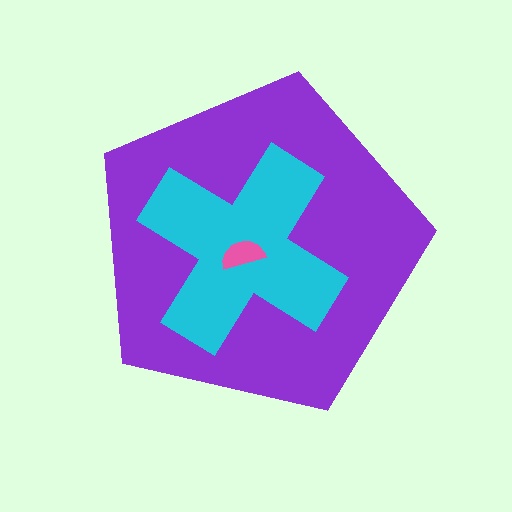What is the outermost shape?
The purple pentagon.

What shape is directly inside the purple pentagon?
The cyan cross.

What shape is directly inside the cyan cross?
The pink semicircle.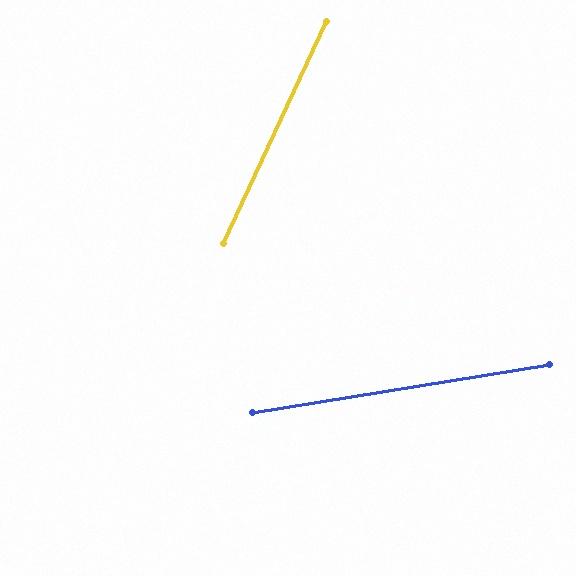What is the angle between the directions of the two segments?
Approximately 56 degrees.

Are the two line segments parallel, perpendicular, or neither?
Neither parallel nor perpendicular — they differ by about 56°.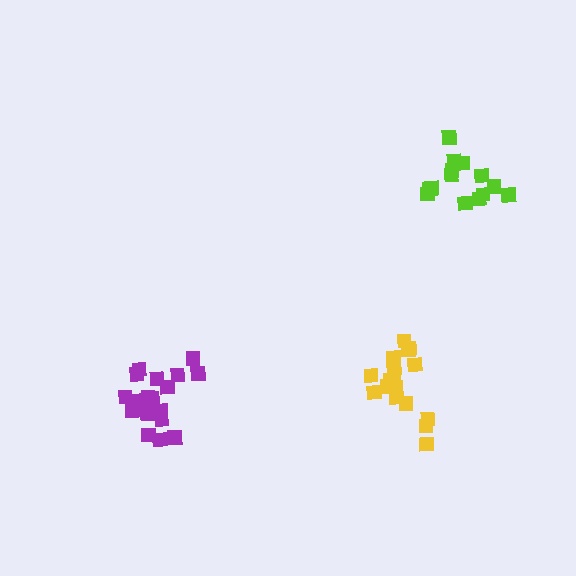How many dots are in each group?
Group 1: 18 dots, Group 2: 20 dots, Group 3: 14 dots (52 total).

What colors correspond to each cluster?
The clusters are colored: yellow, purple, lime.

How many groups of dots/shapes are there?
There are 3 groups.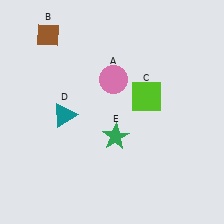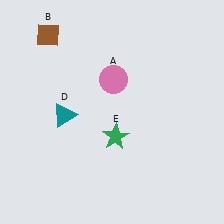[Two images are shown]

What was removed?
The lime square (C) was removed in Image 2.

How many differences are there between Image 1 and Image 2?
There is 1 difference between the two images.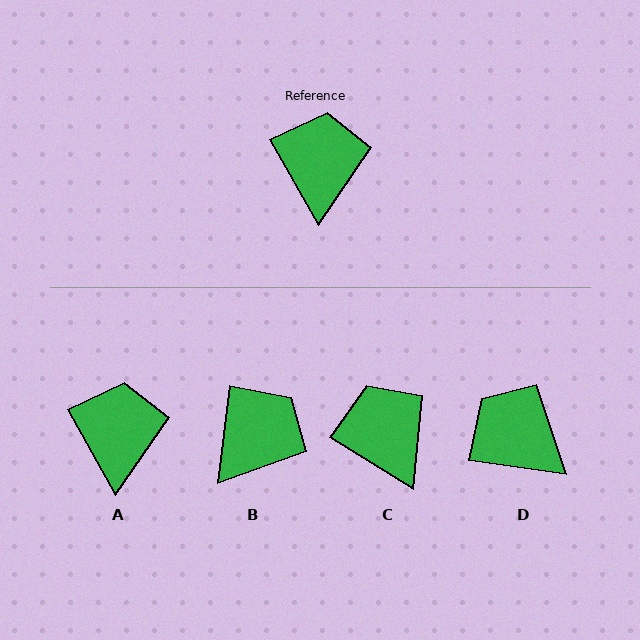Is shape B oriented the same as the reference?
No, it is off by about 36 degrees.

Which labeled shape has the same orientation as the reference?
A.